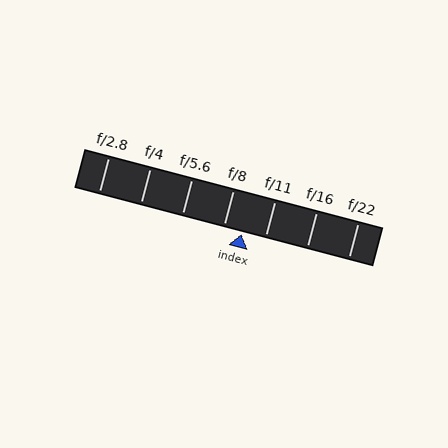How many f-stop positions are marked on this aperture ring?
There are 7 f-stop positions marked.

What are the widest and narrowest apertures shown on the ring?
The widest aperture shown is f/2.8 and the narrowest is f/22.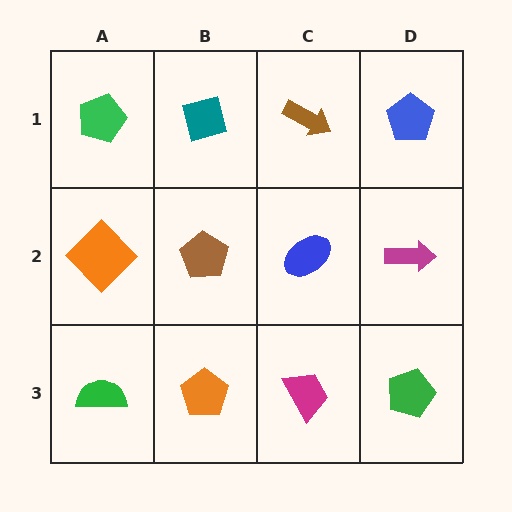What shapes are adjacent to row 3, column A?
An orange diamond (row 2, column A), an orange pentagon (row 3, column B).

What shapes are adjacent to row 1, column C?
A blue ellipse (row 2, column C), a teal diamond (row 1, column B), a blue pentagon (row 1, column D).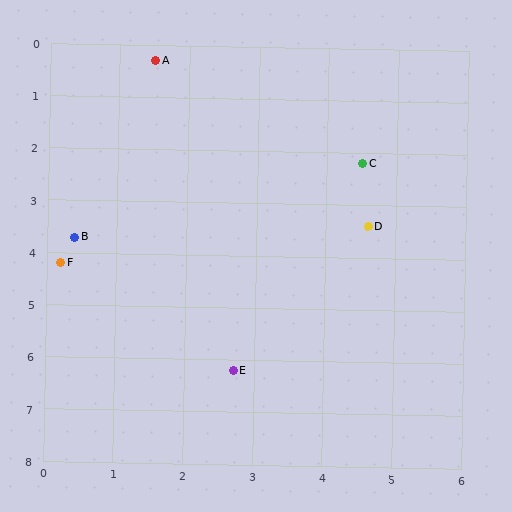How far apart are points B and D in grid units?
Points B and D are about 4.2 grid units apart.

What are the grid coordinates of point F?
Point F is at approximately (0.2, 4.2).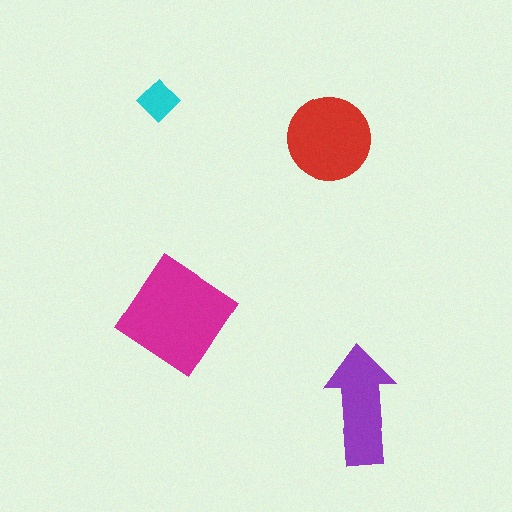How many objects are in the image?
There are 4 objects in the image.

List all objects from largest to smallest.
The magenta diamond, the red circle, the purple arrow, the cyan diamond.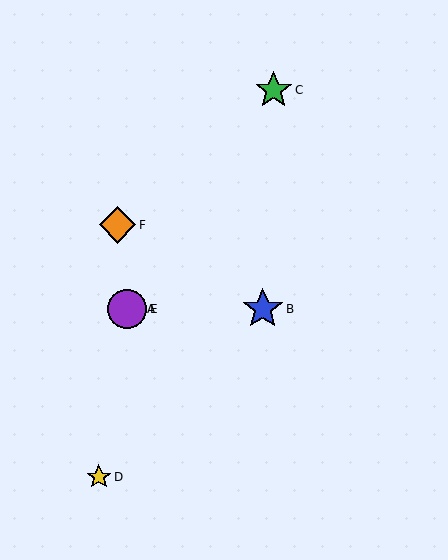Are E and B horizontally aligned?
Yes, both are at y≈309.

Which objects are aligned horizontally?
Objects A, B, E are aligned horizontally.